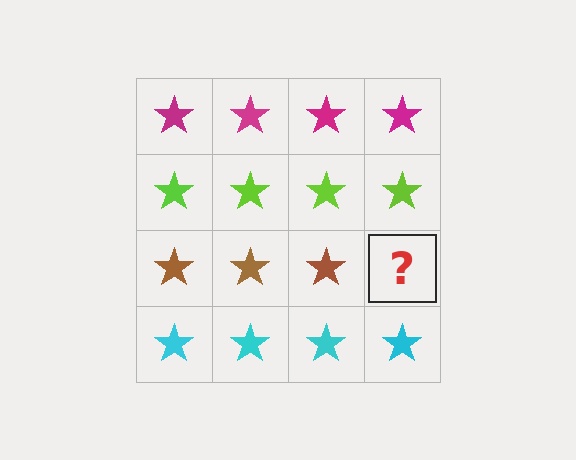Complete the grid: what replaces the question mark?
The question mark should be replaced with a brown star.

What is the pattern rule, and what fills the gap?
The rule is that each row has a consistent color. The gap should be filled with a brown star.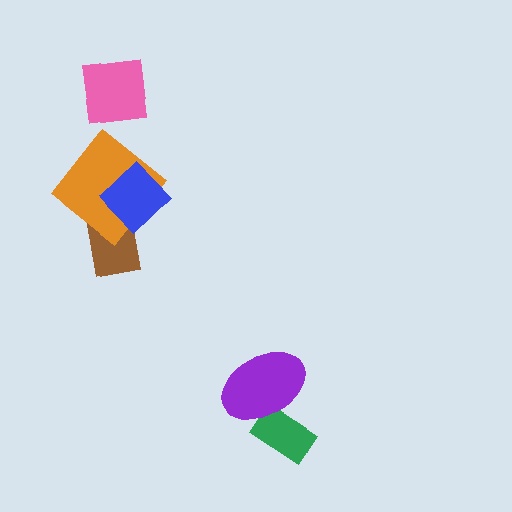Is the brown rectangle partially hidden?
Yes, it is partially covered by another shape.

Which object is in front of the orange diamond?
The blue diamond is in front of the orange diamond.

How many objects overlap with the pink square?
0 objects overlap with the pink square.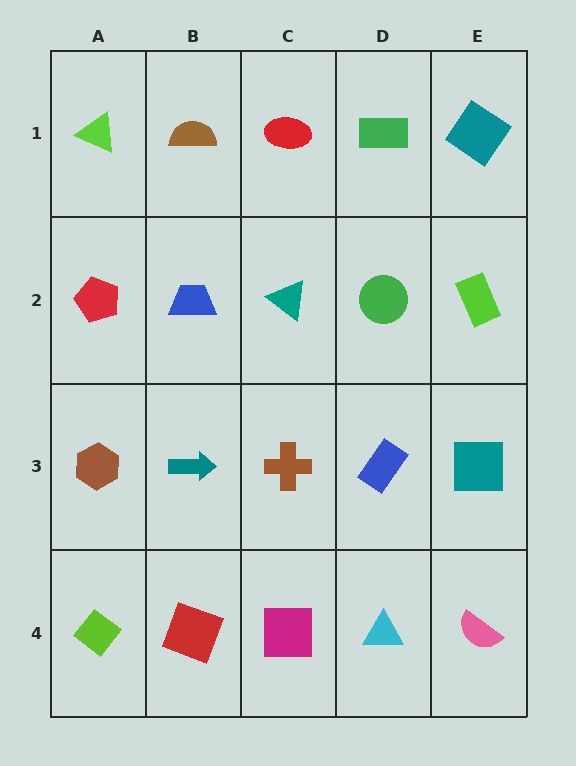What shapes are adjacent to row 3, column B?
A blue trapezoid (row 2, column B), a red square (row 4, column B), a brown hexagon (row 3, column A), a brown cross (row 3, column C).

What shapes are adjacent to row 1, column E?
A lime rectangle (row 2, column E), a green rectangle (row 1, column D).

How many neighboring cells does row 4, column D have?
3.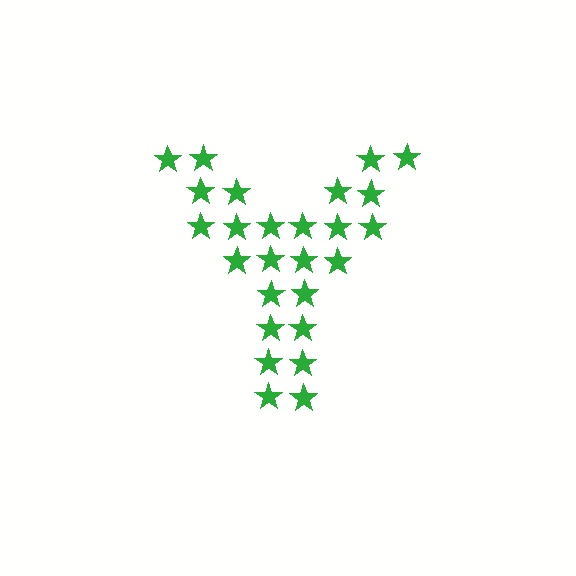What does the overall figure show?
The overall figure shows the letter Y.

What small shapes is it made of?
It is made of small stars.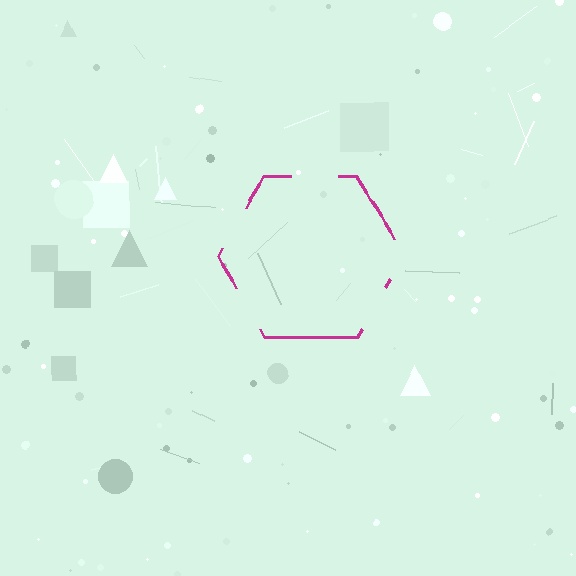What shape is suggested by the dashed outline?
The dashed outline suggests a hexagon.